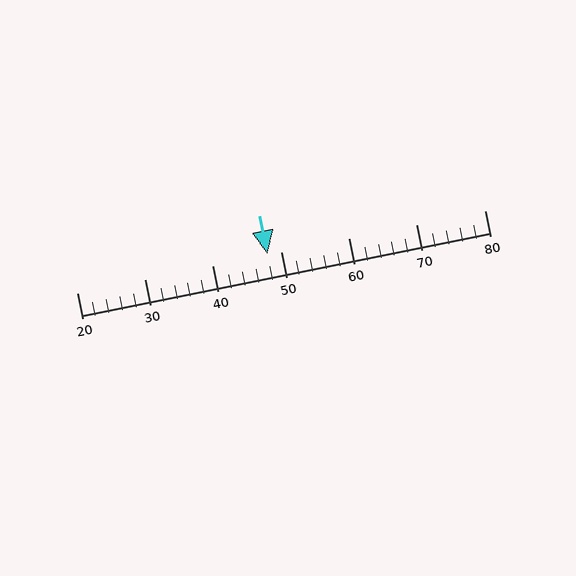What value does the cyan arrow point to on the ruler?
The cyan arrow points to approximately 48.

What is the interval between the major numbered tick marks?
The major tick marks are spaced 10 units apart.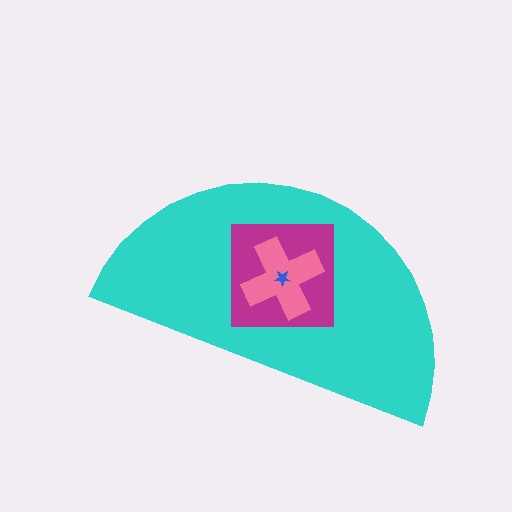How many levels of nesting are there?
4.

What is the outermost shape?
The cyan semicircle.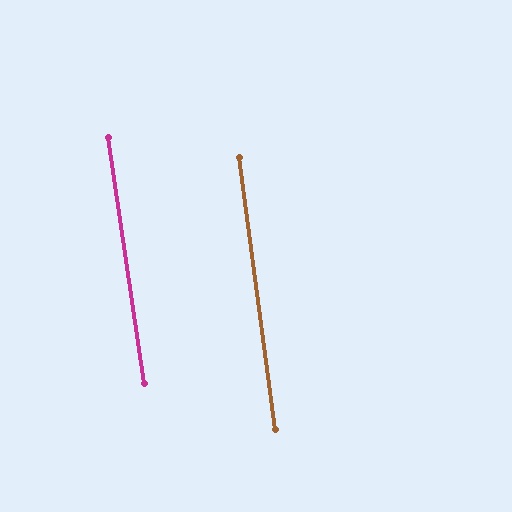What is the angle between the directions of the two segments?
Approximately 1 degree.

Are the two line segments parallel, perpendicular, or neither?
Parallel — their directions differ by only 0.8°.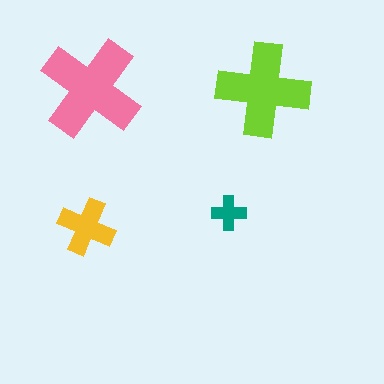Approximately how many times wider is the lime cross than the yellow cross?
About 1.5 times wider.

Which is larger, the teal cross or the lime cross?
The lime one.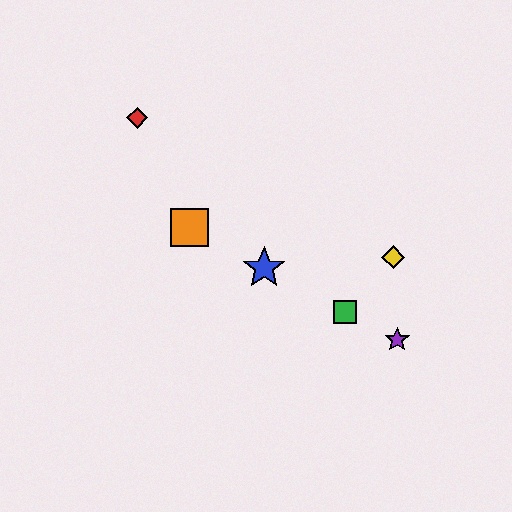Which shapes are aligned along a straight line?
The blue star, the green square, the purple star, the orange square are aligned along a straight line.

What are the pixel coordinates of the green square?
The green square is at (345, 312).